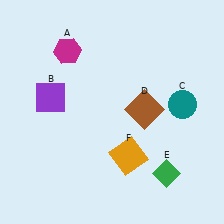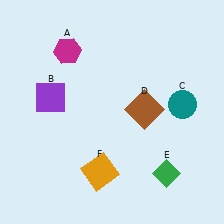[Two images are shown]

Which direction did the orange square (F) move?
The orange square (F) moved left.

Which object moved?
The orange square (F) moved left.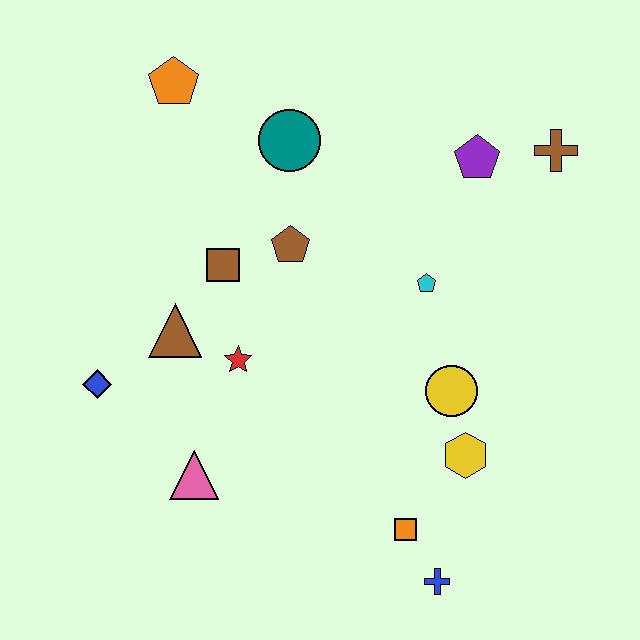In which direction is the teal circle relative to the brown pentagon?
The teal circle is above the brown pentagon.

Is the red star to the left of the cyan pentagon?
Yes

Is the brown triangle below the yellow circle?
No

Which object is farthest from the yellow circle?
The orange pentagon is farthest from the yellow circle.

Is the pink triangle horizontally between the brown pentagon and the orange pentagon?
Yes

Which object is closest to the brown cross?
The purple pentagon is closest to the brown cross.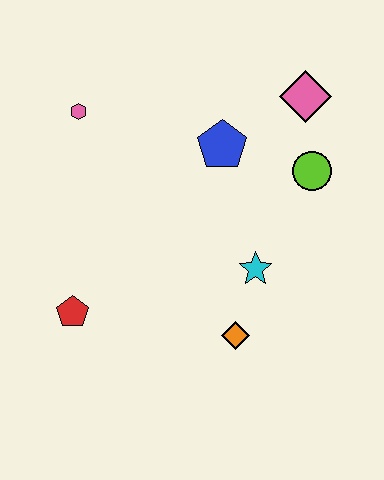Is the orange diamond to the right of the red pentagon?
Yes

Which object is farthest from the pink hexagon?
The orange diamond is farthest from the pink hexagon.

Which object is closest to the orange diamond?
The cyan star is closest to the orange diamond.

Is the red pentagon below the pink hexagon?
Yes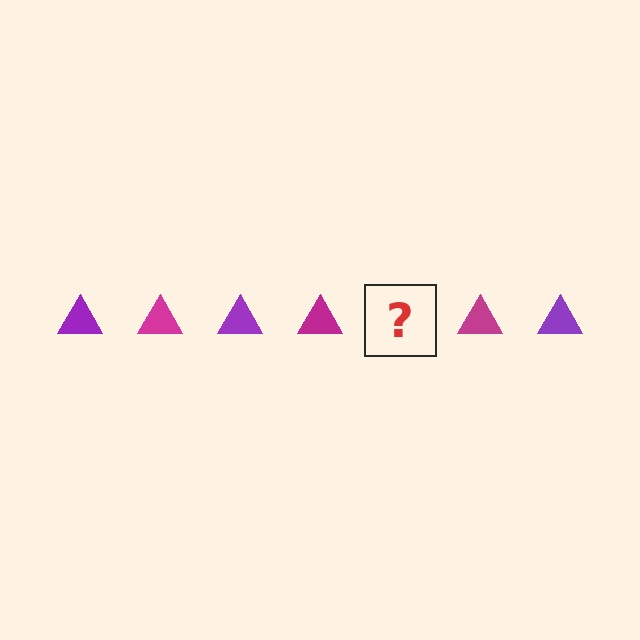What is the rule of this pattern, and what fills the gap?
The rule is that the pattern cycles through purple, magenta triangles. The gap should be filled with a purple triangle.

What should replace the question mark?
The question mark should be replaced with a purple triangle.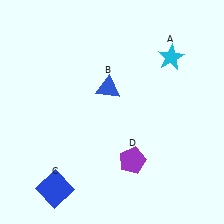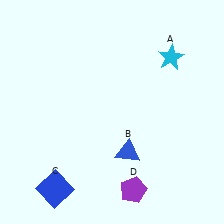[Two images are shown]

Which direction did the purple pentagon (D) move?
The purple pentagon (D) moved down.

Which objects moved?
The objects that moved are: the blue triangle (B), the purple pentagon (D).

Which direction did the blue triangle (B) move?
The blue triangle (B) moved down.